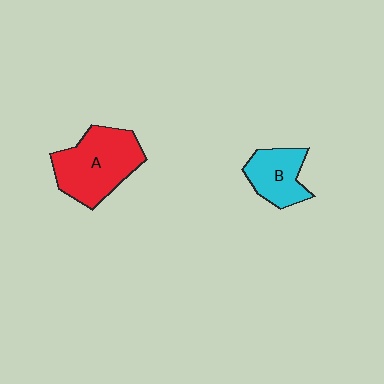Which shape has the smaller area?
Shape B (cyan).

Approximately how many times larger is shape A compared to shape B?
Approximately 1.7 times.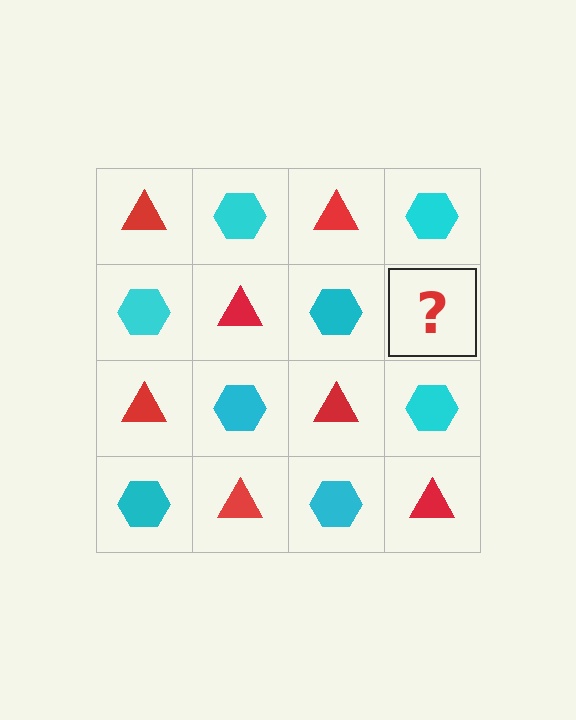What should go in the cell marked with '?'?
The missing cell should contain a red triangle.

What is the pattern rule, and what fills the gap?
The rule is that it alternates red triangle and cyan hexagon in a checkerboard pattern. The gap should be filled with a red triangle.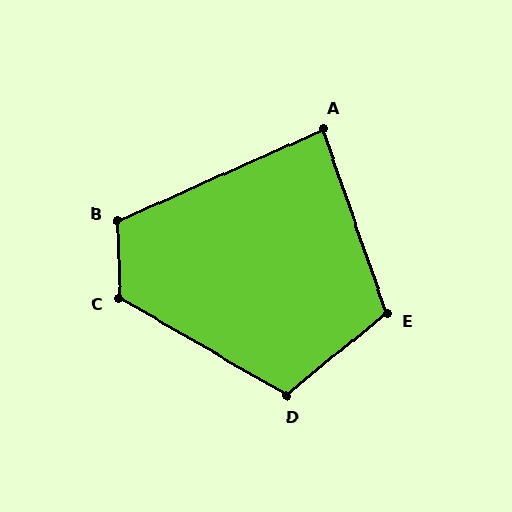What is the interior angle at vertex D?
Approximately 110 degrees (obtuse).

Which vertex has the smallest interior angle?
A, at approximately 85 degrees.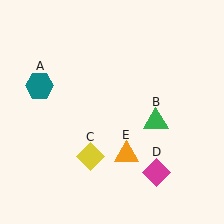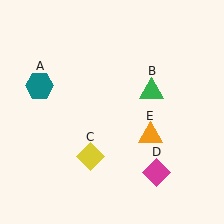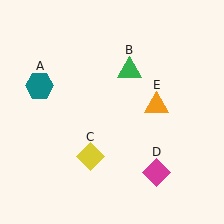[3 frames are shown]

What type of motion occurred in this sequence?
The green triangle (object B), orange triangle (object E) rotated counterclockwise around the center of the scene.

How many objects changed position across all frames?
2 objects changed position: green triangle (object B), orange triangle (object E).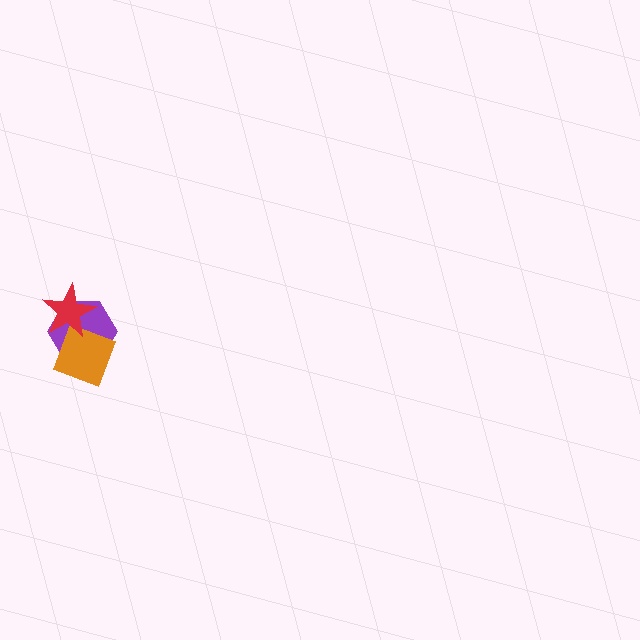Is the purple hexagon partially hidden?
Yes, it is partially covered by another shape.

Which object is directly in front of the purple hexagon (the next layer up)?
The orange diamond is directly in front of the purple hexagon.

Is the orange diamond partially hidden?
Yes, it is partially covered by another shape.